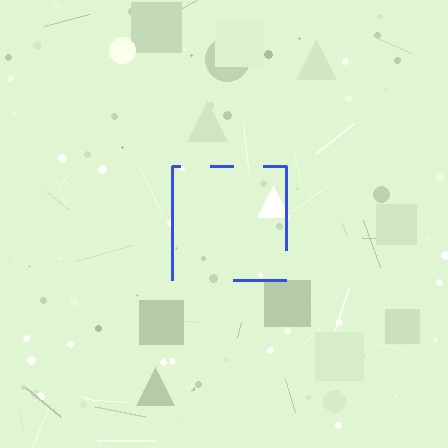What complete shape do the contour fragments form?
The contour fragments form a square.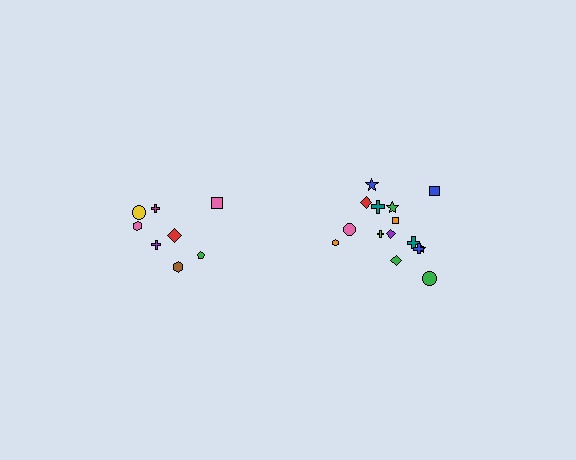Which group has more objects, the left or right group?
The right group.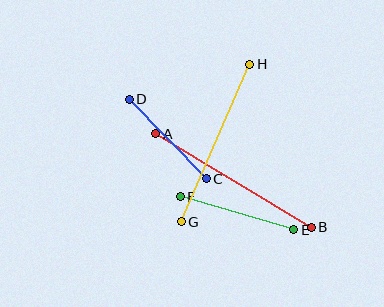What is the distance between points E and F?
The distance is approximately 118 pixels.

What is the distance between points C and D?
The distance is approximately 111 pixels.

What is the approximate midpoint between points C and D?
The midpoint is at approximately (168, 139) pixels.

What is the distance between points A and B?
The distance is approximately 181 pixels.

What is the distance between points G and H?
The distance is approximately 172 pixels.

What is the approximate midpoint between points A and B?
The midpoint is at approximately (234, 181) pixels.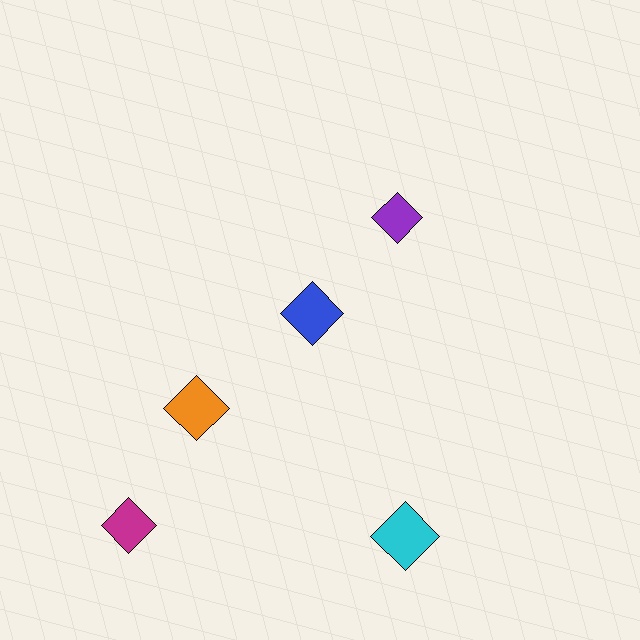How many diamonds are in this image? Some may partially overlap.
There are 5 diamonds.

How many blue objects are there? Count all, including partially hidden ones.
There is 1 blue object.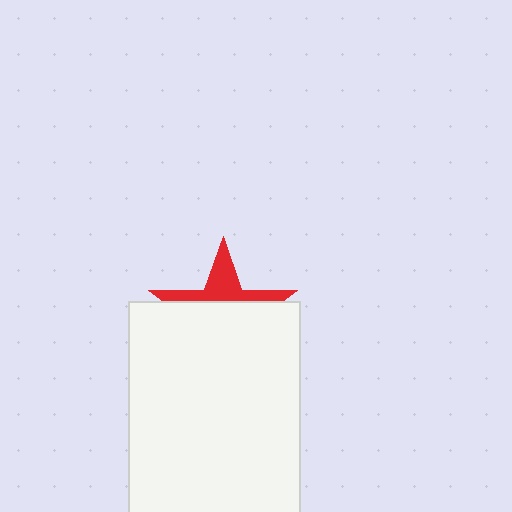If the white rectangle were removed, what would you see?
You would see the complete red star.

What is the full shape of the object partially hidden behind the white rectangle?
The partially hidden object is a red star.